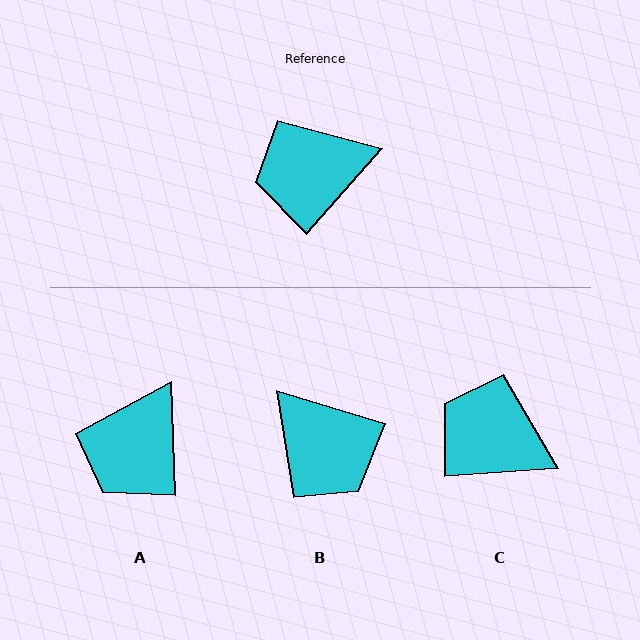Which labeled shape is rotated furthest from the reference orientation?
B, about 114 degrees away.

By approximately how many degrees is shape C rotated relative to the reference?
Approximately 44 degrees clockwise.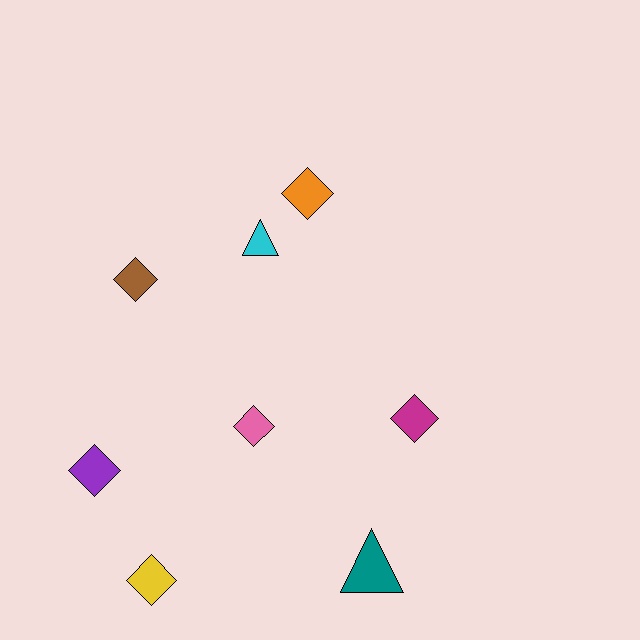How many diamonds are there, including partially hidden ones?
There are 6 diamonds.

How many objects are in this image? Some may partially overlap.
There are 8 objects.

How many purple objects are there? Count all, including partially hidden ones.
There is 1 purple object.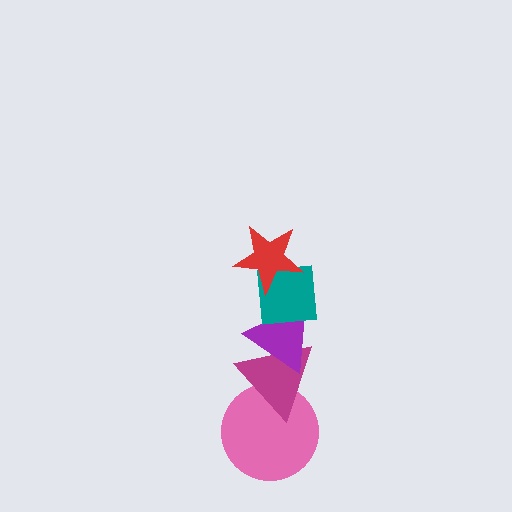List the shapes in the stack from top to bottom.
From top to bottom: the red star, the teal square, the purple triangle, the magenta triangle, the pink circle.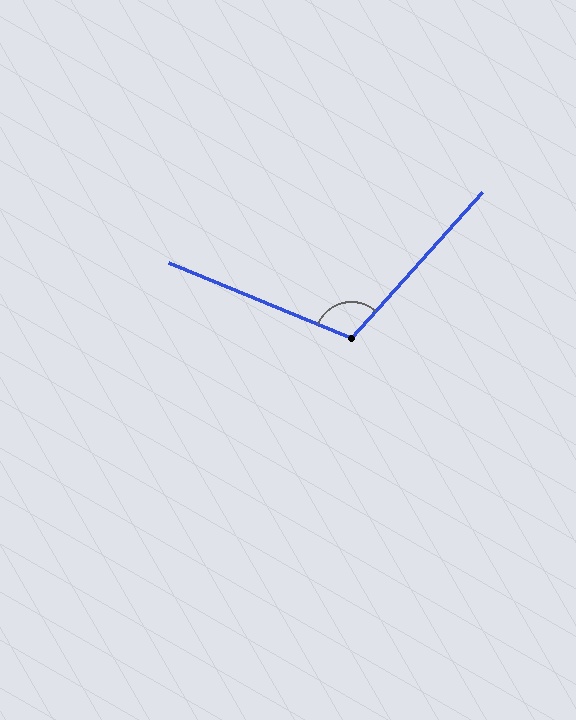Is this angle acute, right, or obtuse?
It is obtuse.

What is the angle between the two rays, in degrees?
Approximately 109 degrees.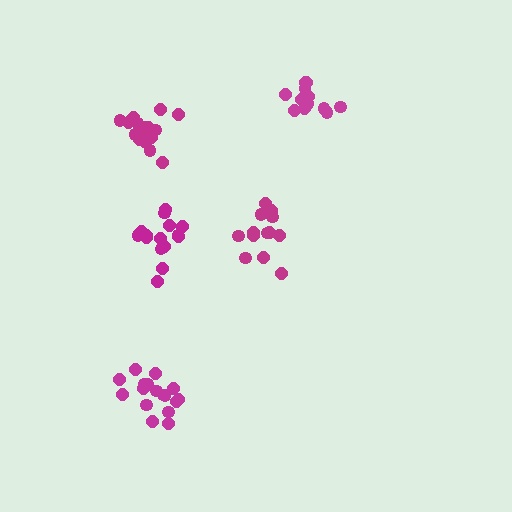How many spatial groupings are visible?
There are 5 spatial groupings.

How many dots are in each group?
Group 1: 13 dots, Group 2: 18 dots, Group 3: 12 dots, Group 4: 15 dots, Group 5: 17 dots (75 total).